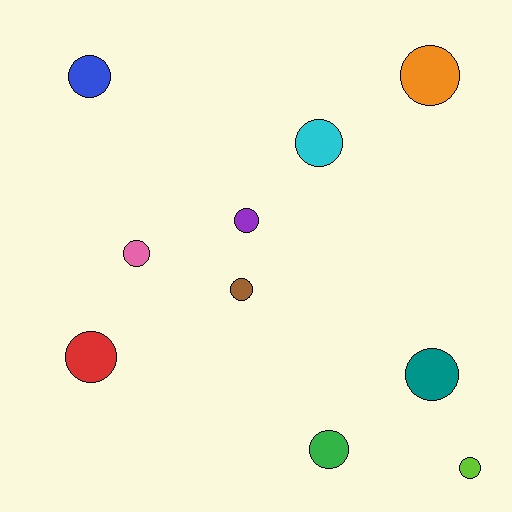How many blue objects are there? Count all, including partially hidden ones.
There is 1 blue object.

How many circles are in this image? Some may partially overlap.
There are 10 circles.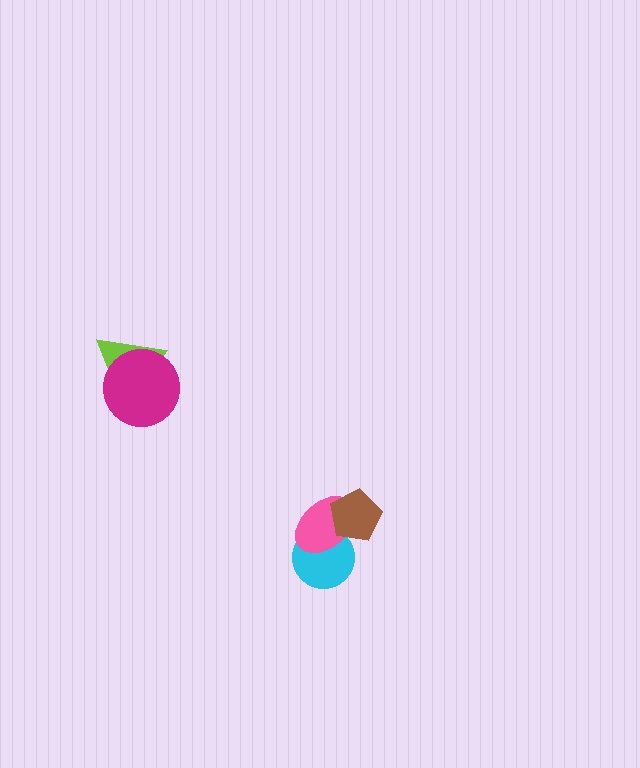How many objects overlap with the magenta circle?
1 object overlaps with the magenta circle.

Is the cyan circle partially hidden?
Yes, it is partially covered by another shape.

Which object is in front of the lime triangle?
The magenta circle is in front of the lime triangle.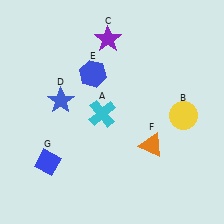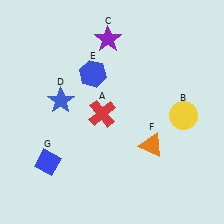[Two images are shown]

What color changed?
The cross (A) changed from cyan in Image 1 to red in Image 2.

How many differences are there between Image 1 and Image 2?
There is 1 difference between the two images.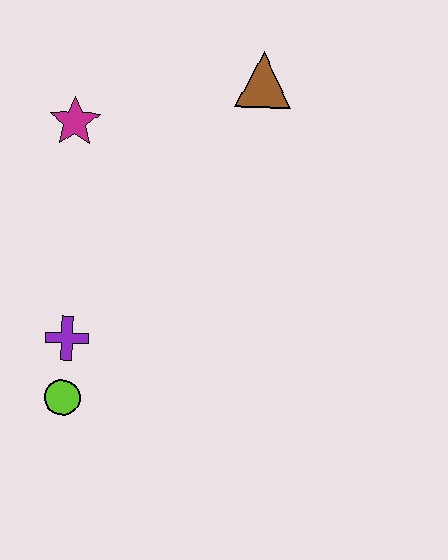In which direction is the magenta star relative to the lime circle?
The magenta star is above the lime circle.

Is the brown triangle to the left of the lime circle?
No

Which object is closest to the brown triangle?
The magenta star is closest to the brown triangle.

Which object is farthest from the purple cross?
The brown triangle is farthest from the purple cross.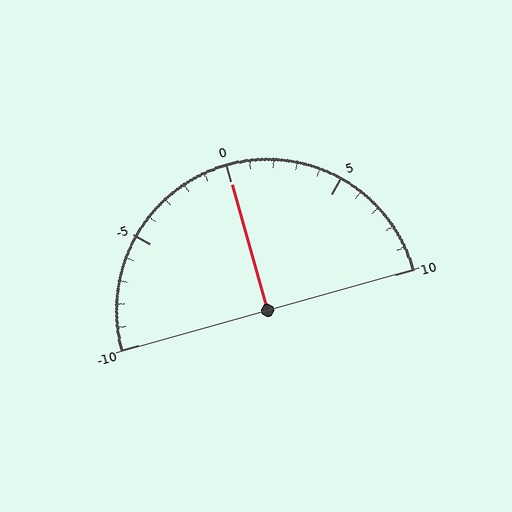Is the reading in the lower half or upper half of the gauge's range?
The reading is in the upper half of the range (-10 to 10).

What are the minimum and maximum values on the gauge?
The gauge ranges from -10 to 10.